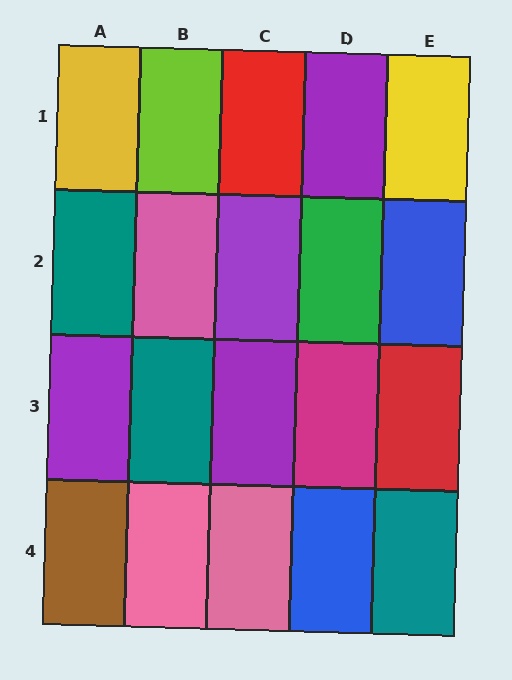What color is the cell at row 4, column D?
Blue.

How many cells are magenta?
1 cell is magenta.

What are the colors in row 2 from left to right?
Teal, pink, purple, green, blue.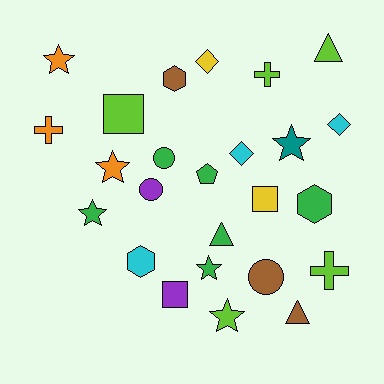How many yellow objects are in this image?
There are 2 yellow objects.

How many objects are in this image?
There are 25 objects.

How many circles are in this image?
There are 3 circles.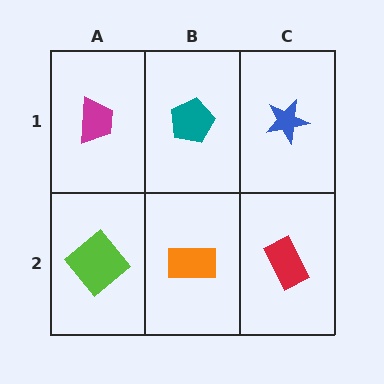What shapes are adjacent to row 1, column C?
A red rectangle (row 2, column C), a teal pentagon (row 1, column B).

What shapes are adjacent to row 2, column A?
A magenta trapezoid (row 1, column A), an orange rectangle (row 2, column B).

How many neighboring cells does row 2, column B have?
3.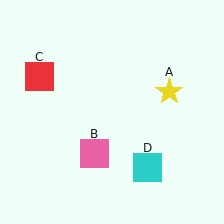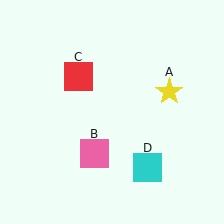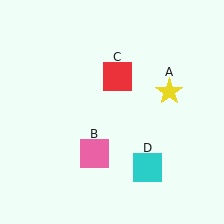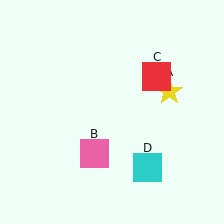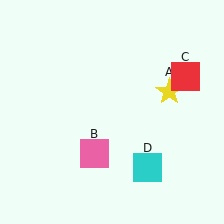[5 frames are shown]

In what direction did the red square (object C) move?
The red square (object C) moved right.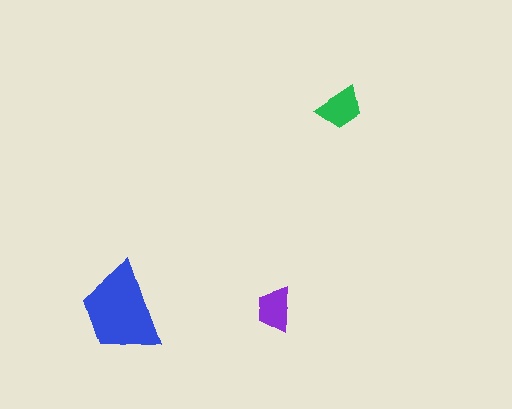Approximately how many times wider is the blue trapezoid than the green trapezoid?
About 2 times wider.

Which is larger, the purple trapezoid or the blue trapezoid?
The blue one.